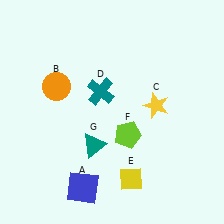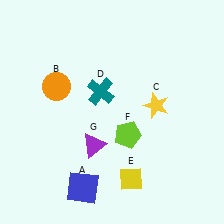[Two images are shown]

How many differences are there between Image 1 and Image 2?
There is 1 difference between the two images.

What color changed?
The triangle (G) changed from teal in Image 1 to purple in Image 2.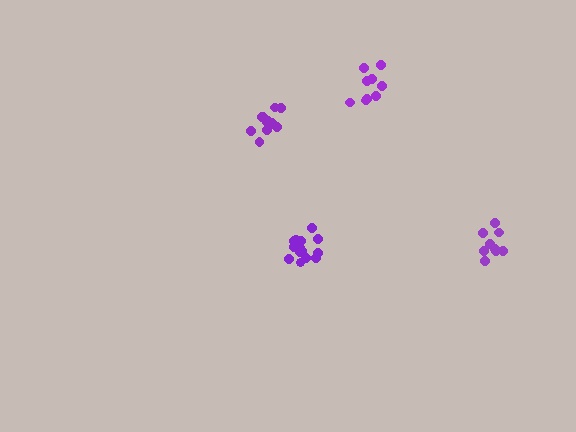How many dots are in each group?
Group 1: 11 dots, Group 2: 15 dots, Group 3: 9 dots, Group 4: 9 dots (44 total).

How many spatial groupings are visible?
There are 4 spatial groupings.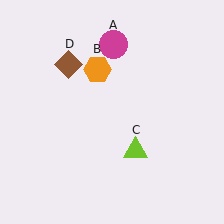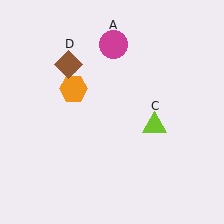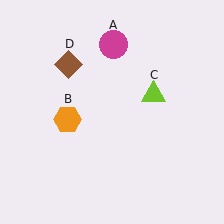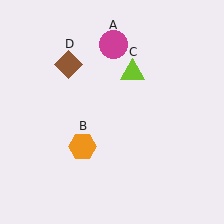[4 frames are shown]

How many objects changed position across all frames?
2 objects changed position: orange hexagon (object B), lime triangle (object C).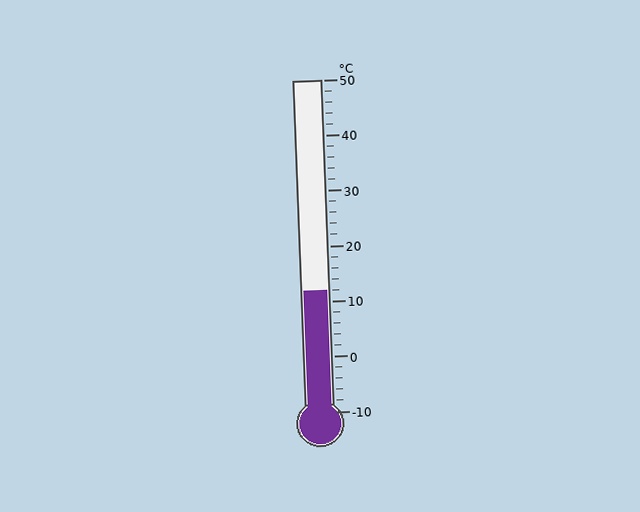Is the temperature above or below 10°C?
The temperature is above 10°C.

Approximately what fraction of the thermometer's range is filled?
The thermometer is filled to approximately 35% of its range.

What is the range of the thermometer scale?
The thermometer scale ranges from -10°C to 50°C.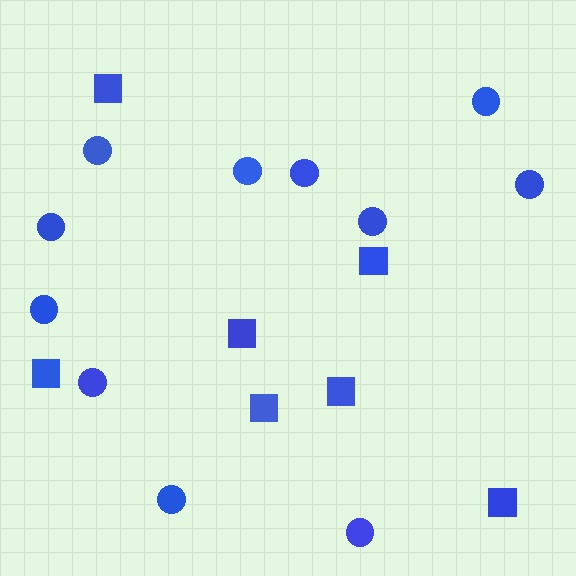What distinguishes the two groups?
There are 2 groups: one group of squares (7) and one group of circles (11).